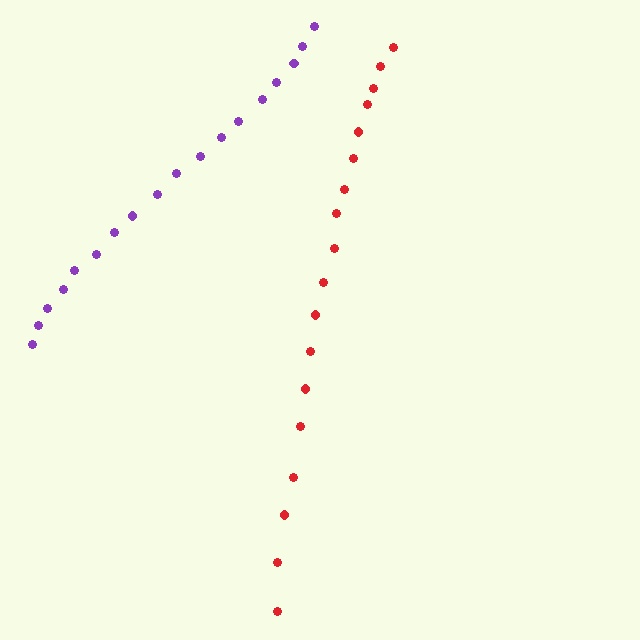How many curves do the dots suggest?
There are 2 distinct paths.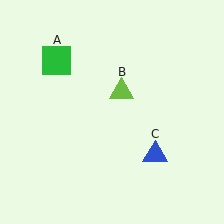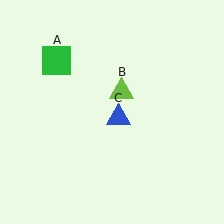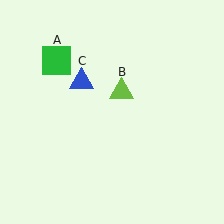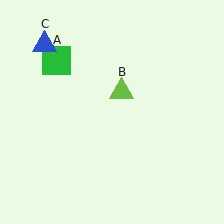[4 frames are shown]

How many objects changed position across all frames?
1 object changed position: blue triangle (object C).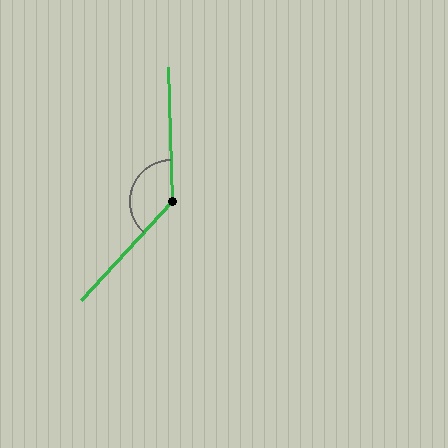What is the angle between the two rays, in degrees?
Approximately 136 degrees.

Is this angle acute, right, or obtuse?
It is obtuse.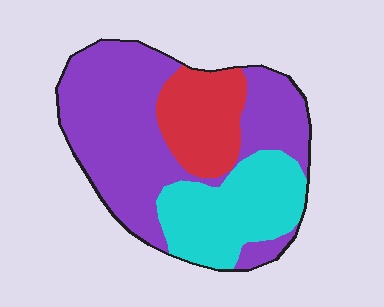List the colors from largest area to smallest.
From largest to smallest: purple, cyan, red.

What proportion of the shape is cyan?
Cyan takes up between a sixth and a third of the shape.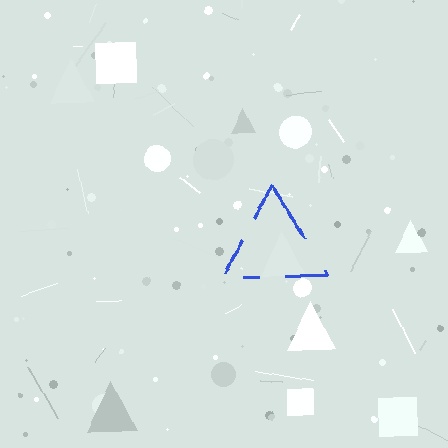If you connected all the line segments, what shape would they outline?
They would outline a triangle.